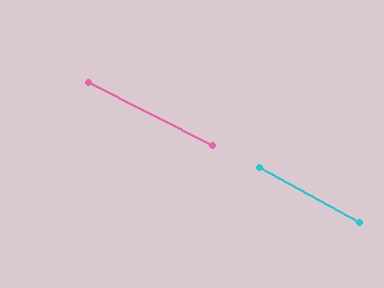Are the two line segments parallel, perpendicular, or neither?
Parallel — their directions differ by only 1.8°.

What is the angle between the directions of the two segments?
Approximately 2 degrees.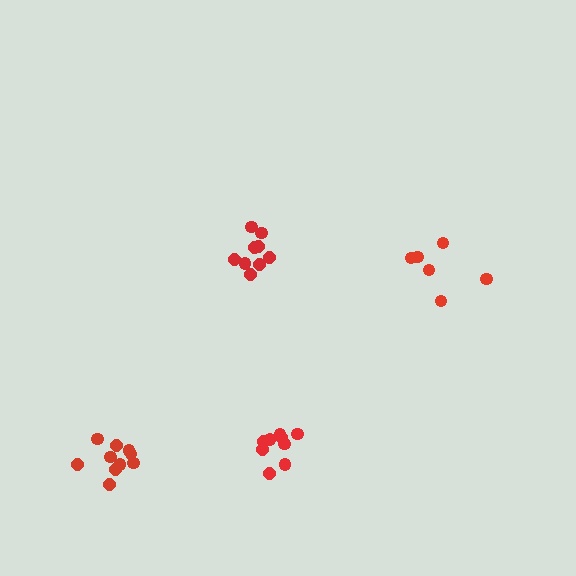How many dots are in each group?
Group 1: 10 dots, Group 2: 9 dots, Group 3: 6 dots, Group 4: 9 dots (34 total).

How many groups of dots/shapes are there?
There are 4 groups.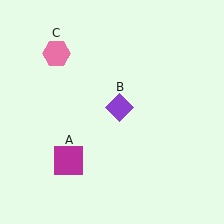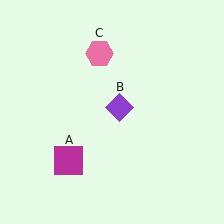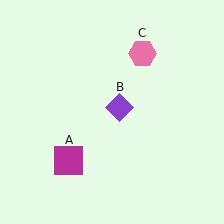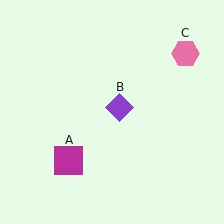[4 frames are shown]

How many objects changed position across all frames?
1 object changed position: pink hexagon (object C).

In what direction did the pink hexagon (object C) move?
The pink hexagon (object C) moved right.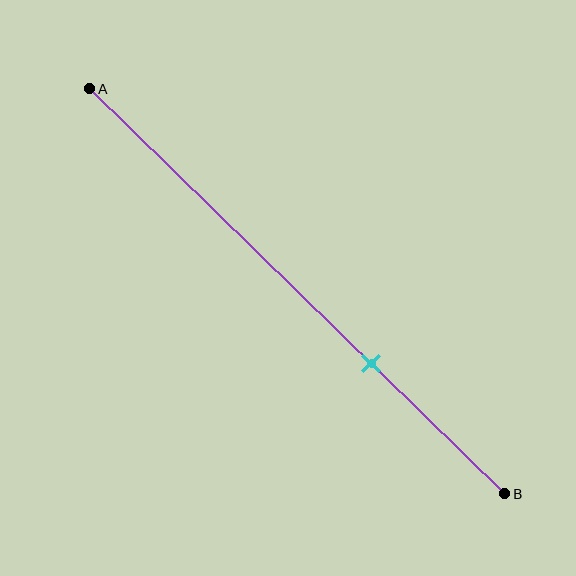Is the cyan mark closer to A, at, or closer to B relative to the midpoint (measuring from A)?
The cyan mark is closer to point B than the midpoint of segment AB.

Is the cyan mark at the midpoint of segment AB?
No, the mark is at about 70% from A, not at the 50% midpoint.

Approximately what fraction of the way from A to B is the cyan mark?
The cyan mark is approximately 70% of the way from A to B.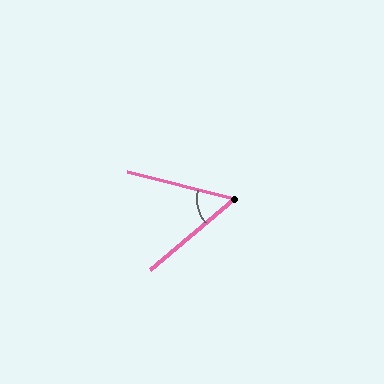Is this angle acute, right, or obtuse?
It is acute.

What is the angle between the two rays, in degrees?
Approximately 55 degrees.